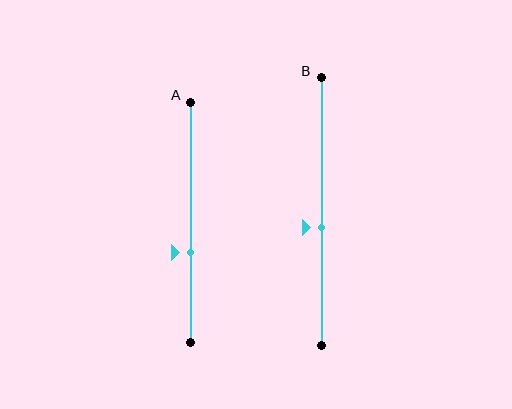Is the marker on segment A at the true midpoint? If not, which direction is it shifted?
No, the marker on segment A is shifted downward by about 12% of the segment length.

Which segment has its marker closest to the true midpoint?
Segment B has its marker closest to the true midpoint.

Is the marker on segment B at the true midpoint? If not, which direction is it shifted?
No, the marker on segment B is shifted downward by about 6% of the segment length.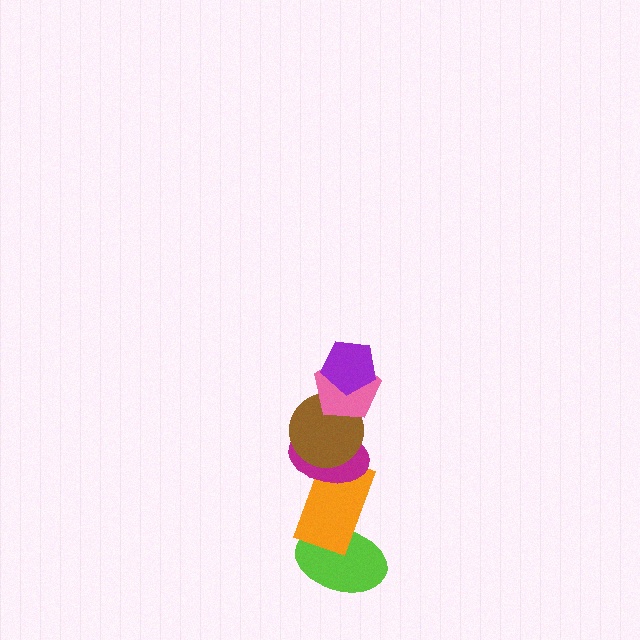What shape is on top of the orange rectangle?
The magenta ellipse is on top of the orange rectangle.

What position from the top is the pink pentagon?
The pink pentagon is 2nd from the top.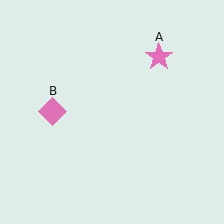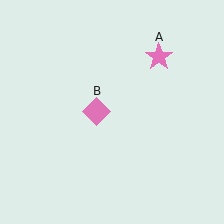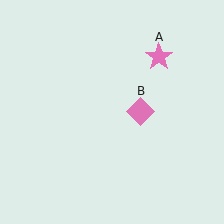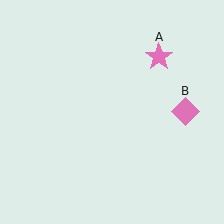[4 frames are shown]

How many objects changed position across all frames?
1 object changed position: pink diamond (object B).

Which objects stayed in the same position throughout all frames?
Pink star (object A) remained stationary.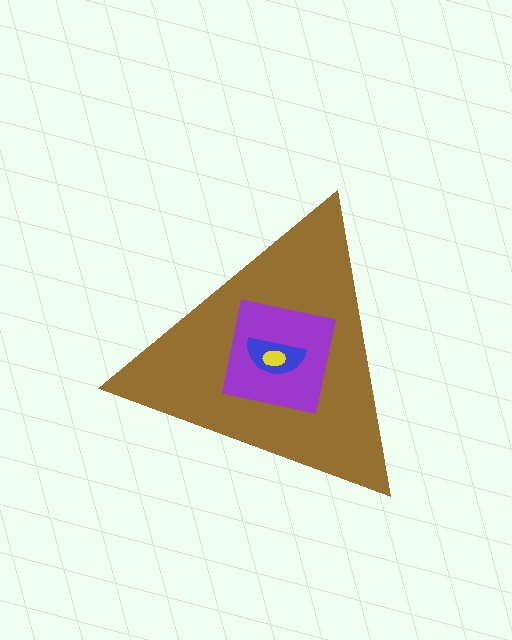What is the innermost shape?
The yellow ellipse.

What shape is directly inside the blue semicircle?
The yellow ellipse.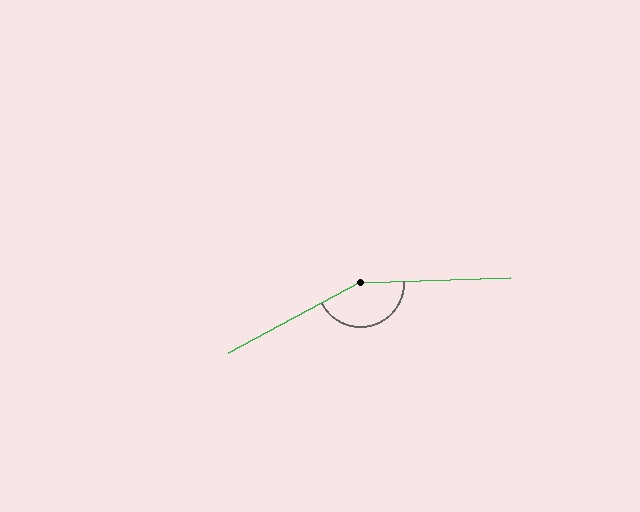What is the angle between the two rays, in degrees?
Approximately 154 degrees.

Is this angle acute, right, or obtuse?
It is obtuse.